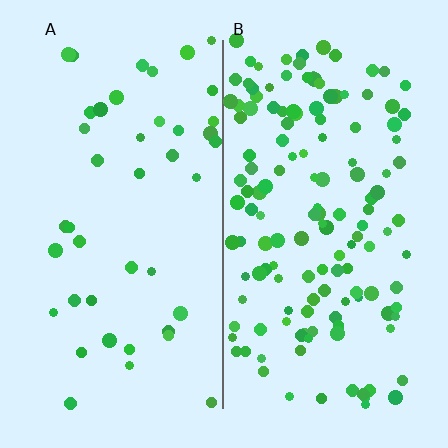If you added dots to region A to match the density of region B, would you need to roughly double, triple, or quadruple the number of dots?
Approximately triple.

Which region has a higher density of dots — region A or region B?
B (the right).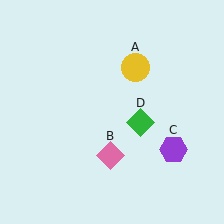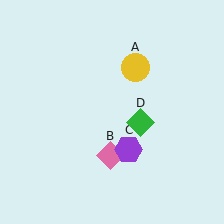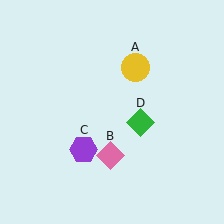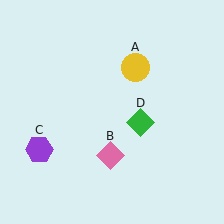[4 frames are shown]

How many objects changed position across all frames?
1 object changed position: purple hexagon (object C).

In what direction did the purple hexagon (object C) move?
The purple hexagon (object C) moved left.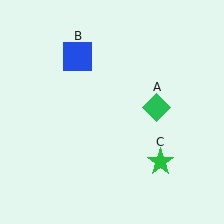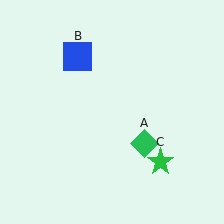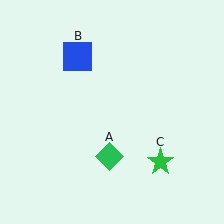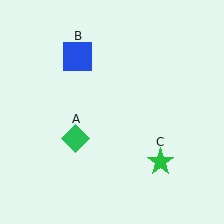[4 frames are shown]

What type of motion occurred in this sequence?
The green diamond (object A) rotated clockwise around the center of the scene.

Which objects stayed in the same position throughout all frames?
Blue square (object B) and green star (object C) remained stationary.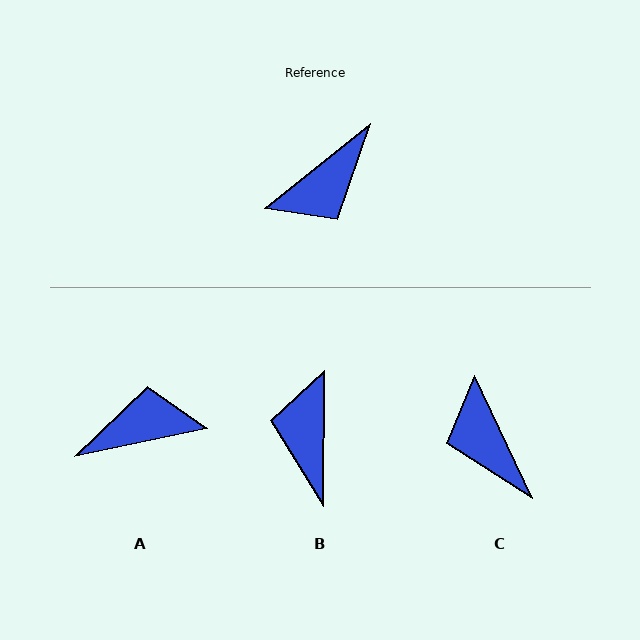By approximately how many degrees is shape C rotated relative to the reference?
Approximately 104 degrees clockwise.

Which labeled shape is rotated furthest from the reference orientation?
A, about 153 degrees away.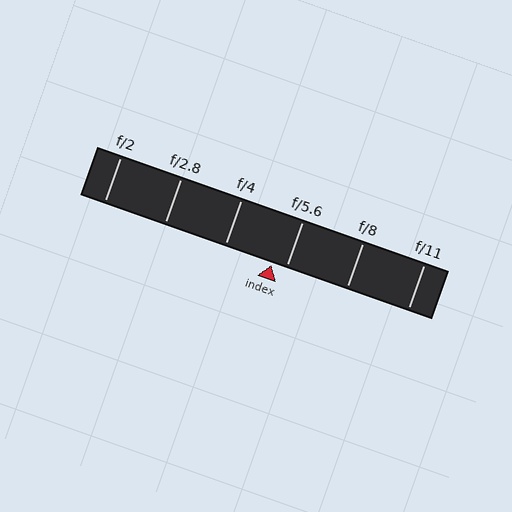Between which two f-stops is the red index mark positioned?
The index mark is between f/4 and f/5.6.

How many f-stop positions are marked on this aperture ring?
There are 6 f-stop positions marked.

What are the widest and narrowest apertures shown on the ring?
The widest aperture shown is f/2 and the narrowest is f/11.